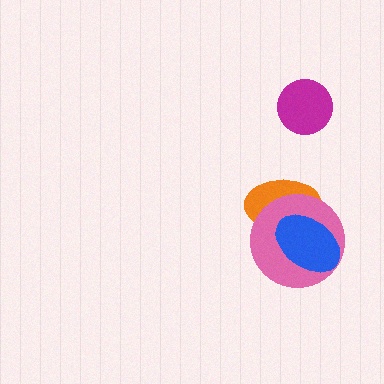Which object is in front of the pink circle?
The blue ellipse is in front of the pink circle.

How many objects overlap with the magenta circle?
0 objects overlap with the magenta circle.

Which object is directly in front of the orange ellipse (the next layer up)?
The pink circle is directly in front of the orange ellipse.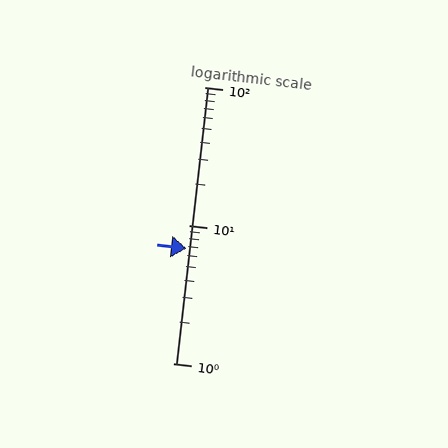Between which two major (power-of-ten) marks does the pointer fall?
The pointer is between 1 and 10.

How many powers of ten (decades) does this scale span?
The scale spans 2 decades, from 1 to 100.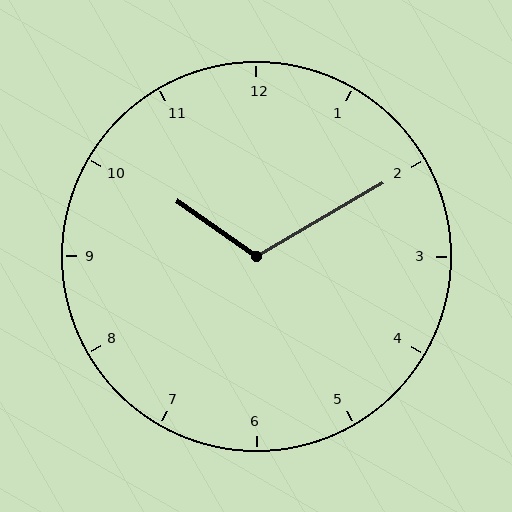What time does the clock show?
10:10.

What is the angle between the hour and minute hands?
Approximately 115 degrees.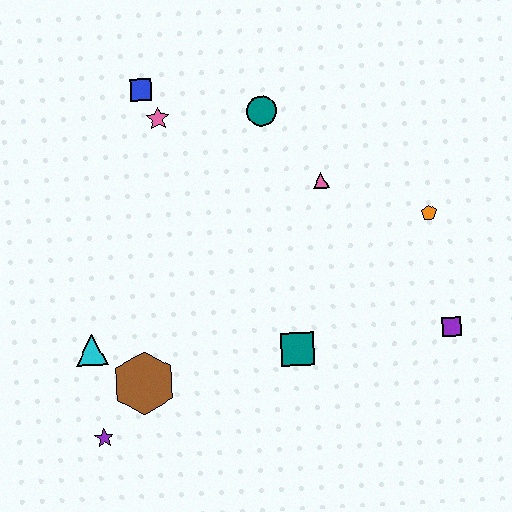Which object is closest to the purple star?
The brown hexagon is closest to the purple star.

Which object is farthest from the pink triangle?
The purple star is farthest from the pink triangle.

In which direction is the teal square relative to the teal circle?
The teal square is below the teal circle.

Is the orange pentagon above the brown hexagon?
Yes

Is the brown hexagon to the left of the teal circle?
Yes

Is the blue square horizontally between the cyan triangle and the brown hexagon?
No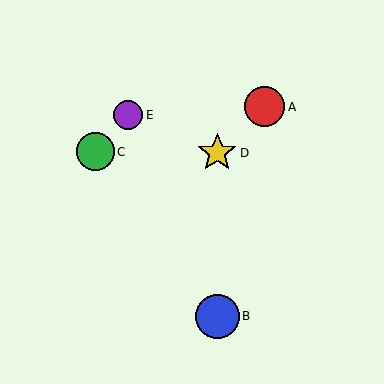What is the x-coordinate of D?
Object D is at x≈217.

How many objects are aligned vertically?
2 objects (B, D) are aligned vertically.